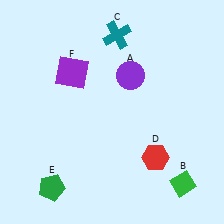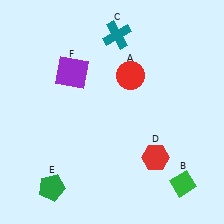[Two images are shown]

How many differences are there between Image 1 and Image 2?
There is 1 difference between the two images.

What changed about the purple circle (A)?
In Image 1, A is purple. In Image 2, it changed to red.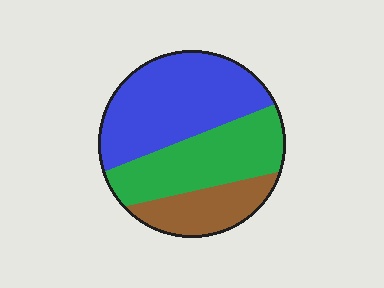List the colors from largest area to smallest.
From largest to smallest: blue, green, brown.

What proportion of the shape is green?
Green covers 35% of the shape.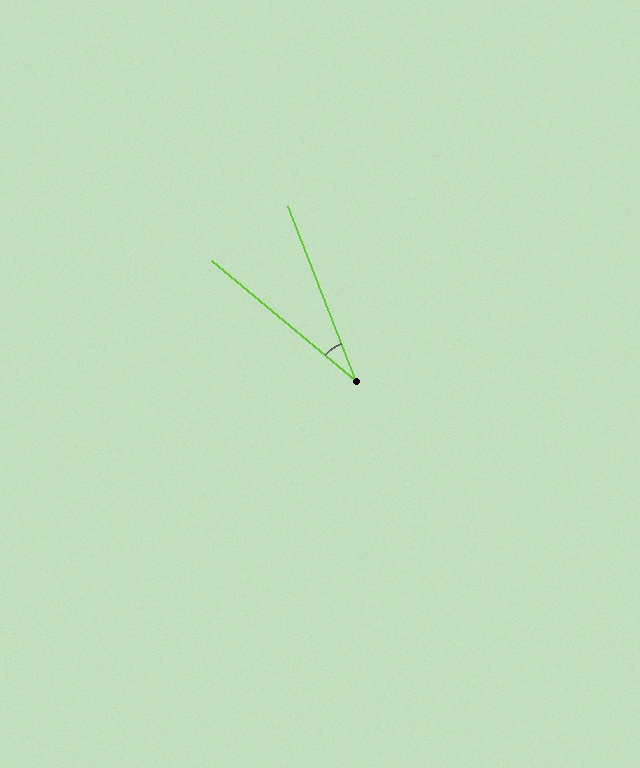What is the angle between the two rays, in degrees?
Approximately 29 degrees.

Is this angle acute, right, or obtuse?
It is acute.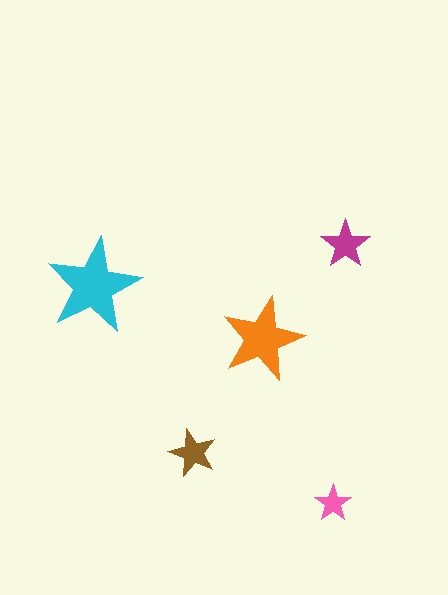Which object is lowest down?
The pink star is bottommost.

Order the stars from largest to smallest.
the cyan one, the orange one, the magenta one, the brown one, the pink one.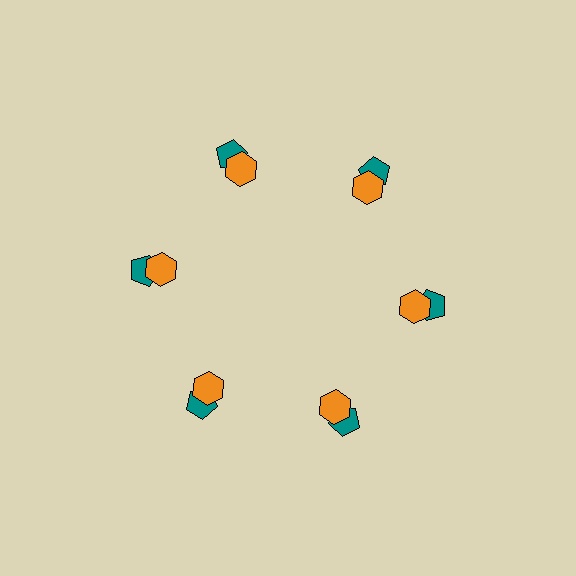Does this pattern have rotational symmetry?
Yes, this pattern has 6-fold rotational symmetry. It looks the same after rotating 60 degrees around the center.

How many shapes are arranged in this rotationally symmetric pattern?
There are 12 shapes, arranged in 6 groups of 2.